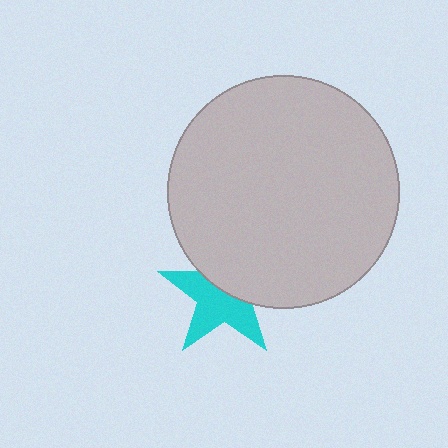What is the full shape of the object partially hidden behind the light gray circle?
The partially hidden object is a cyan star.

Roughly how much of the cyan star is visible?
About half of it is visible (roughly 57%).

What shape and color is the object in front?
The object in front is a light gray circle.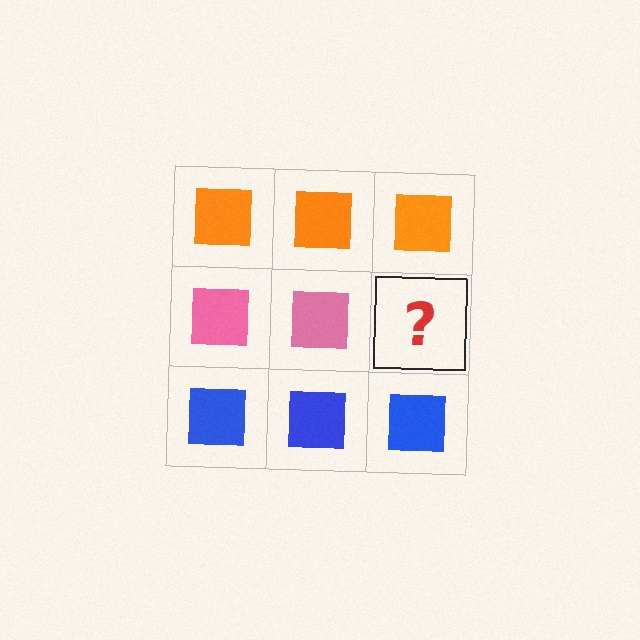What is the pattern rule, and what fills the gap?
The rule is that each row has a consistent color. The gap should be filled with a pink square.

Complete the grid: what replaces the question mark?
The question mark should be replaced with a pink square.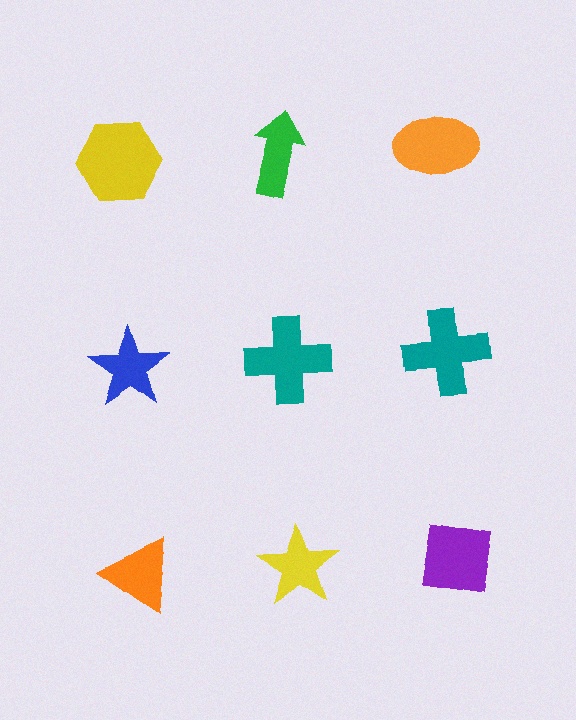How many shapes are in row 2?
3 shapes.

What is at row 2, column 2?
A teal cross.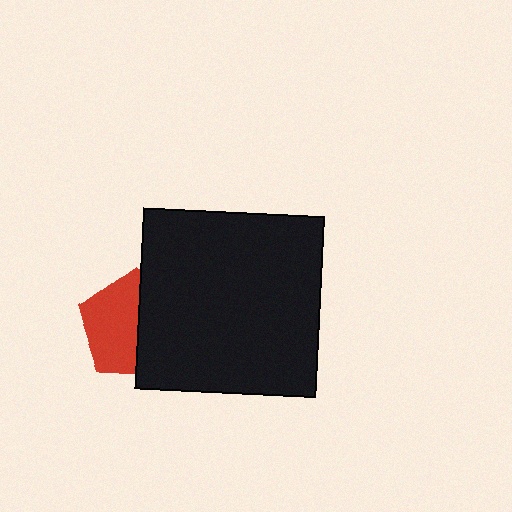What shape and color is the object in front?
The object in front is a black square.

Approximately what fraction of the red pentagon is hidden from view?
Roughly 45% of the red pentagon is hidden behind the black square.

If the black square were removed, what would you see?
You would see the complete red pentagon.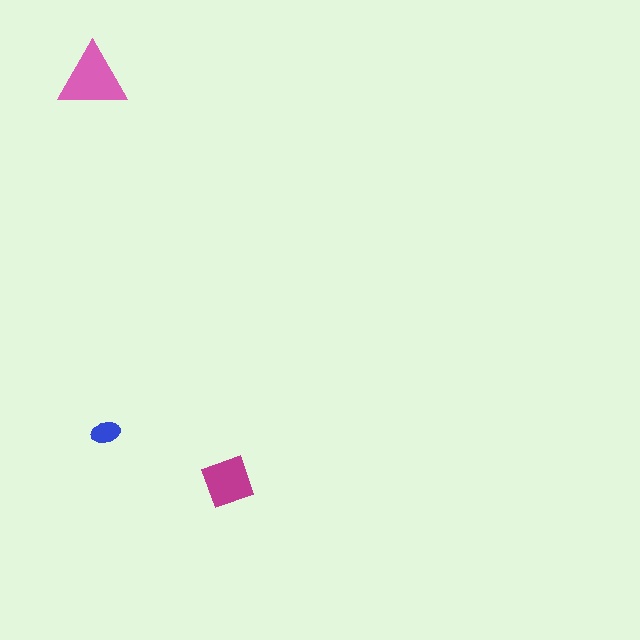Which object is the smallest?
The blue ellipse.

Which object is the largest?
The pink triangle.